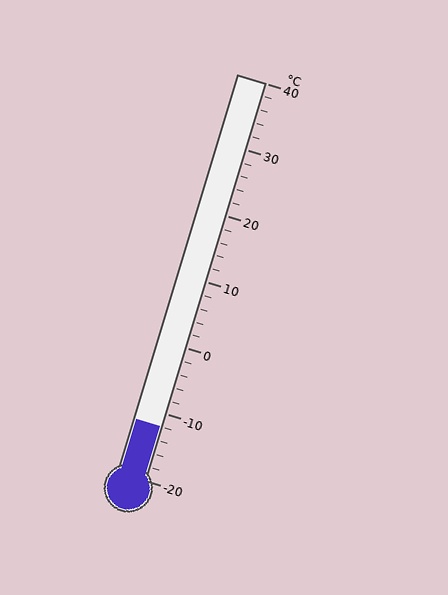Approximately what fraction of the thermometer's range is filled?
The thermometer is filled to approximately 15% of its range.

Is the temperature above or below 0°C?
The temperature is below 0°C.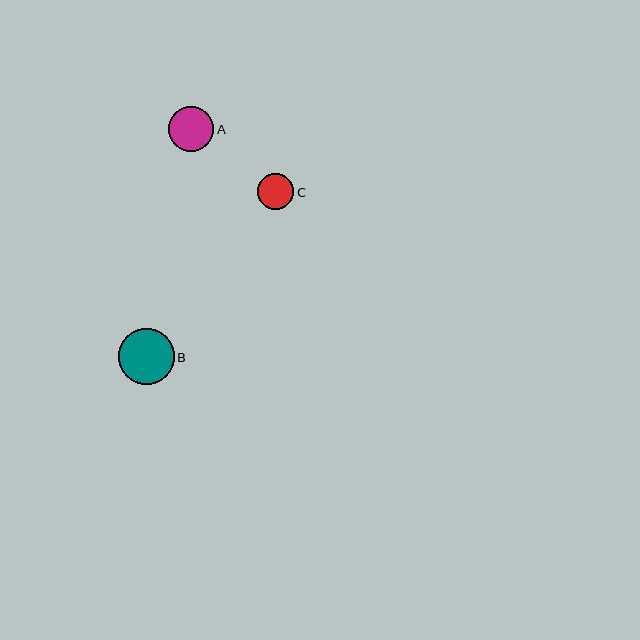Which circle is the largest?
Circle B is the largest with a size of approximately 55 pixels.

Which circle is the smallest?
Circle C is the smallest with a size of approximately 37 pixels.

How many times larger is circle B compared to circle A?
Circle B is approximately 1.2 times the size of circle A.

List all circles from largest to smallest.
From largest to smallest: B, A, C.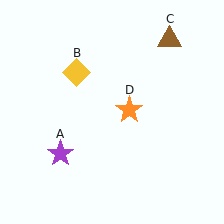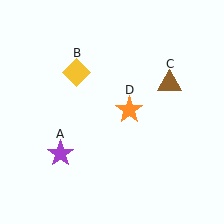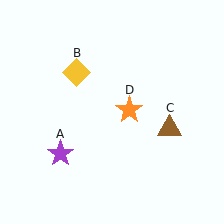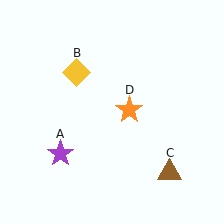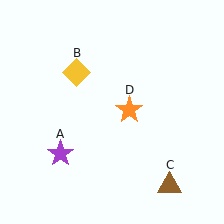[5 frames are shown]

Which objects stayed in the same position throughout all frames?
Purple star (object A) and yellow diamond (object B) and orange star (object D) remained stationary.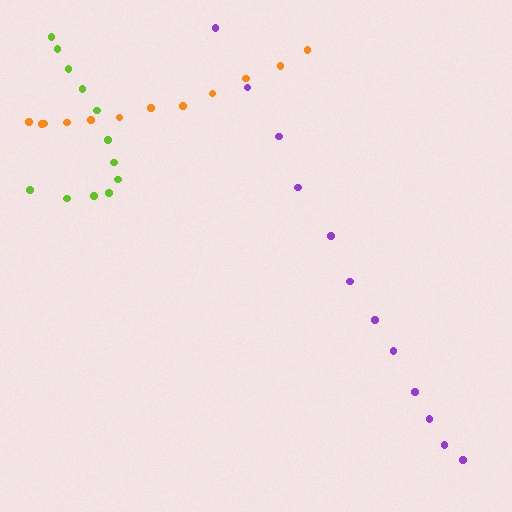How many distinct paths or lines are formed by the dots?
There are 3 distinct paths.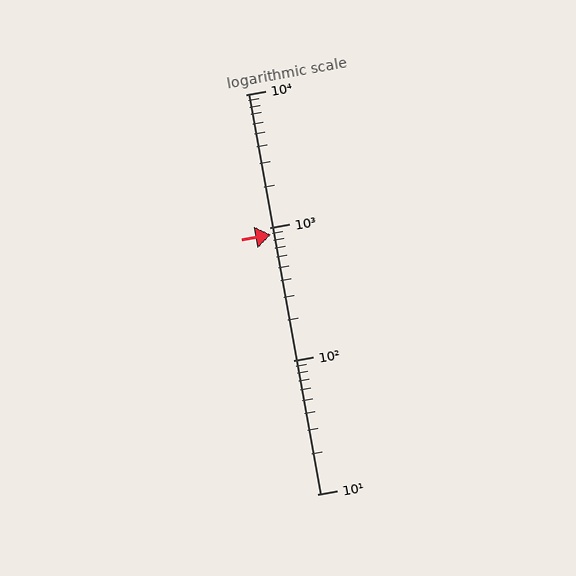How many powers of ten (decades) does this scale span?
The scale spans 3 decades, from 10 to 10000.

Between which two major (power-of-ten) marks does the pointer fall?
The pointer is between 100 and 1000.